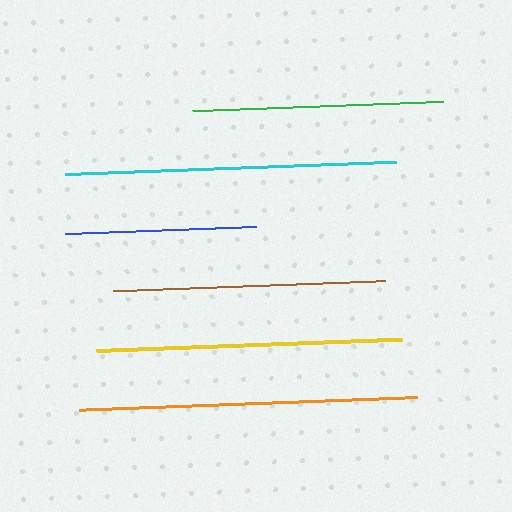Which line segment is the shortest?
The blue line is the shortest at approximately 192 pixels.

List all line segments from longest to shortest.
From longest to shortest: orange, cyan, yellow, brown, green, blue.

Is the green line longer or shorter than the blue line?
The green line is longer than the blue line.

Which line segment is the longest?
The orange line is the longest at approximately 339 pixels.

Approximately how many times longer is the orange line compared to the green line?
The orange line is approximately 1.4 times the length of the green line.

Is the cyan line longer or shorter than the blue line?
The cyan line is longer than the blue line.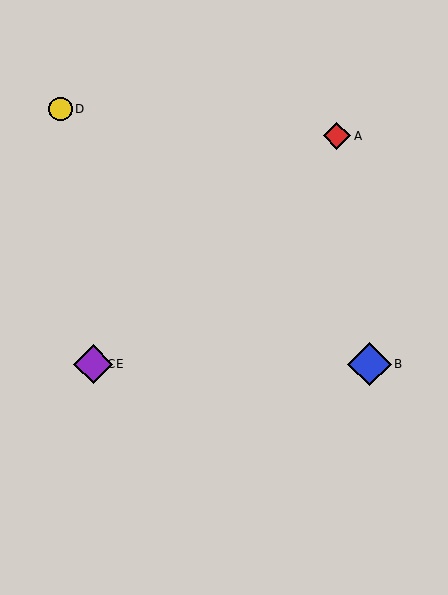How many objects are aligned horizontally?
3 objects (B, C, E) are aligned horizontally.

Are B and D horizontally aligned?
No, B is at y≈364 and D is at y≈109.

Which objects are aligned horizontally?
Objects B, C, E are aligned horizontally.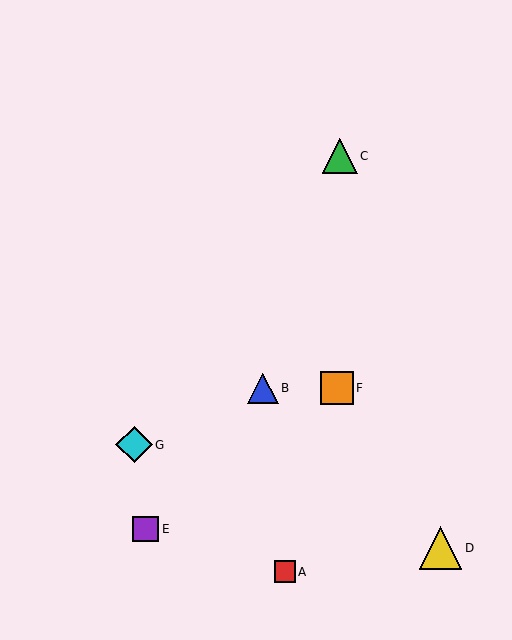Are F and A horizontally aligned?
No, F is at y≈388 and A is at y≈572.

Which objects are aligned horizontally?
Objects B, F are aligned horizontally.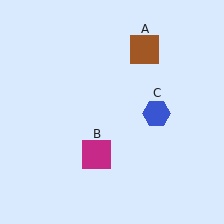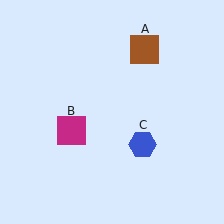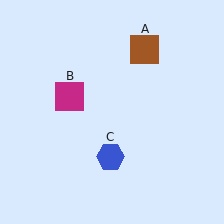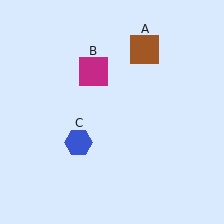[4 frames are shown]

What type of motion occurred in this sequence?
The magenta square (object B), blue hexagon (object C) rotated clockwise around the center of the scene.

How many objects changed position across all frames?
2 objects changed position: magenta square (object B), blue hexagon (object C).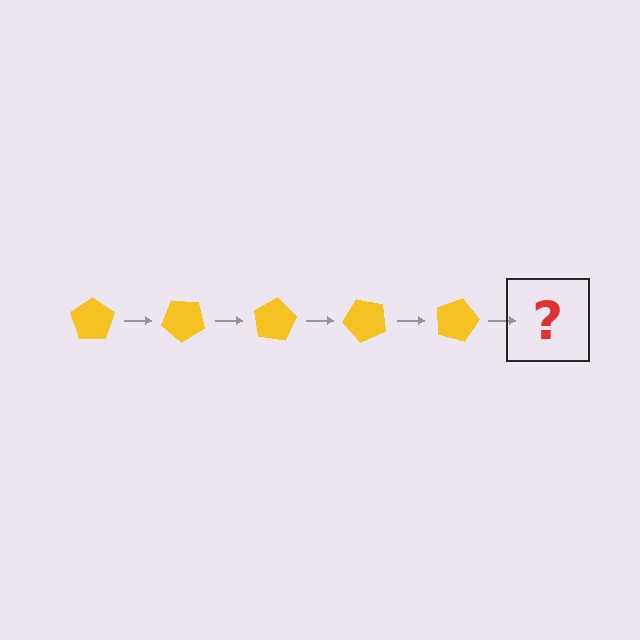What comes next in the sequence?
The next element should be a yellow pentagon rotated 200 degrees.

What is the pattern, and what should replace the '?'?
The pattern is that the pentagon rotates 40 degrees each step. The '?' should be a yellow pentagon rotated 200 degrees.